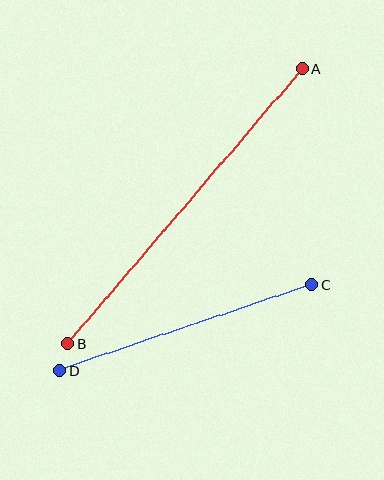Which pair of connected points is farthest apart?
Points A and B are farthest apart.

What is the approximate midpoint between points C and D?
The midpoint is at approximately (186, 328) pixels.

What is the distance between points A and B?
The distance is approximately 362 pixels.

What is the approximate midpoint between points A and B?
The midpoint is at approximately (185, 206) pixels.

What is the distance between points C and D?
The distance is approximately 267 pixels.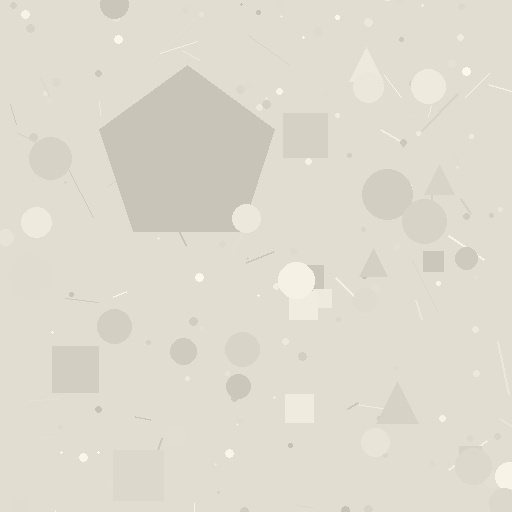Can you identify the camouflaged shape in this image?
The camouflaged shape is a pentagon.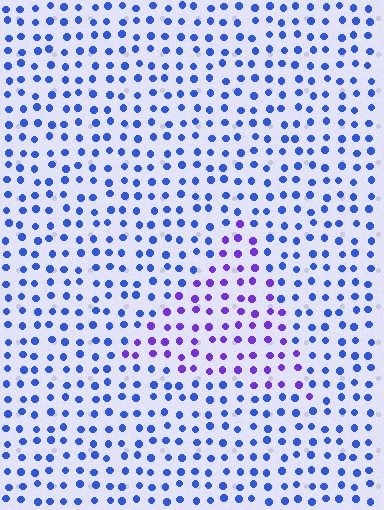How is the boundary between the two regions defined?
The boundary is defined purely by a slight shift in hue (about 39 degrees). Spacing, size, and orientation are identical on both sides.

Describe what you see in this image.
The image is filled with small blue elements in a uniform arrangement. A triangle-shaped region is visible where the elements are tinted to a slightly different hue, forming a subtle color boundary.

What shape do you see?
I see a triangle.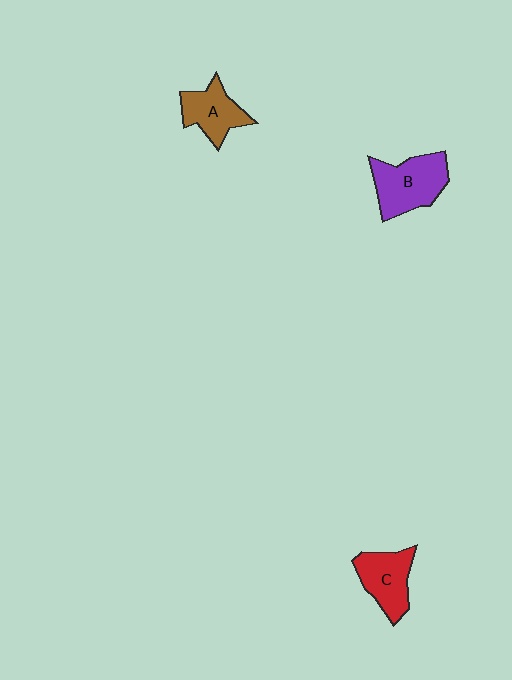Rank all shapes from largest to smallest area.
From largest to smallest: B (purple), C (red), A (brown).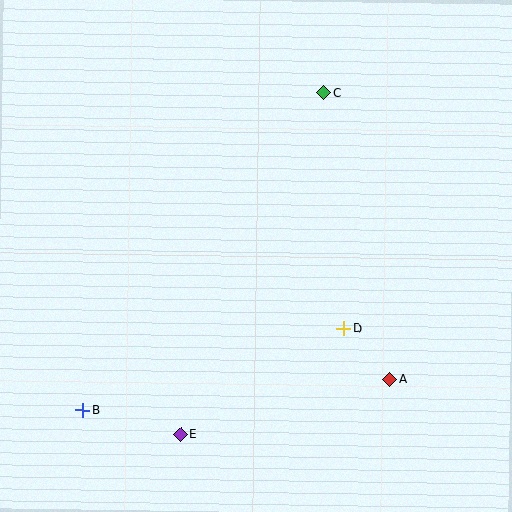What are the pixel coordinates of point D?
Point D is at (344, 328).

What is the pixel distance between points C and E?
The distance between C and E is 371 pixels.